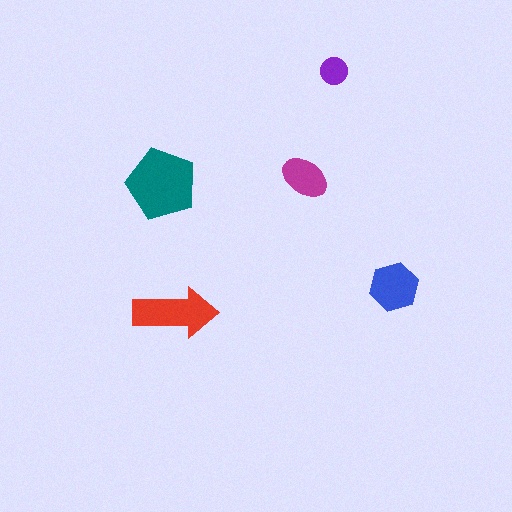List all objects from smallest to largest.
The purple circle, the magenta ellipse, the blue hexagon, the red arrow, the teal pentagon.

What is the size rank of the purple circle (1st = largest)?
5th.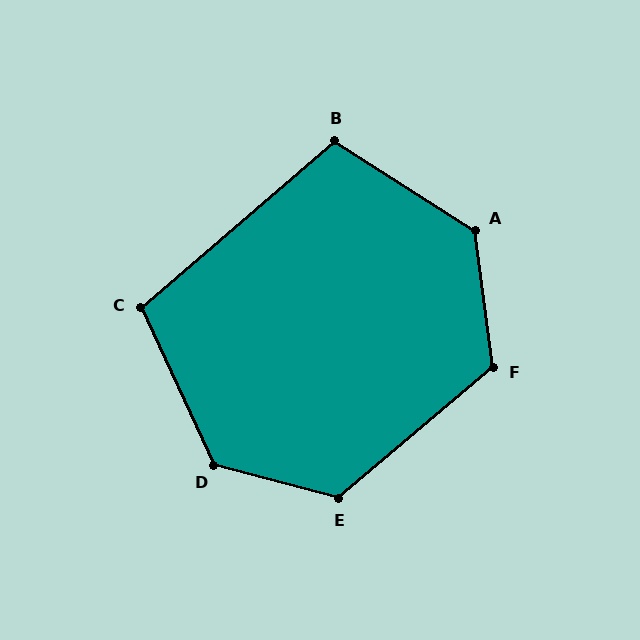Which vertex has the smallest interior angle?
C, at approximately 106 degrees.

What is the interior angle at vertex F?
Approximately 123 degrees (obtuse).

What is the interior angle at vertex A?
Approximately 130 degrees (obtuse).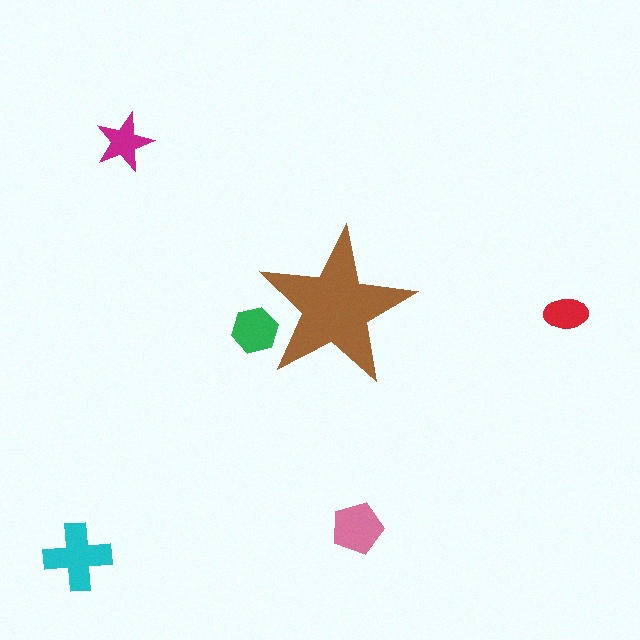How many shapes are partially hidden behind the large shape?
1 shape is partially hidden.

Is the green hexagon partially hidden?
Yes, the green hexagon is partially hidden behind the brown star.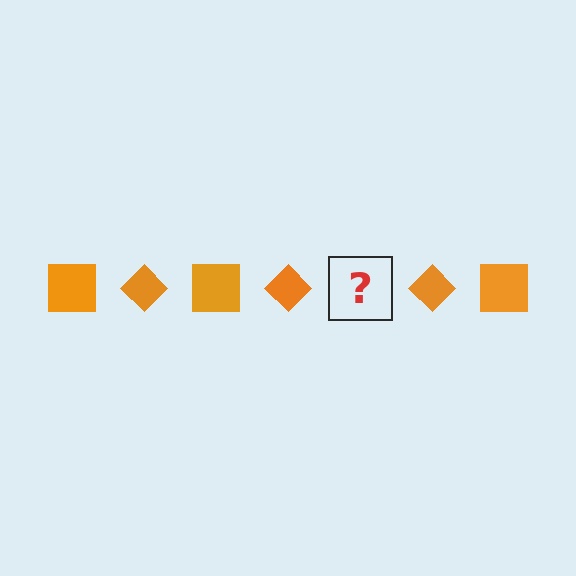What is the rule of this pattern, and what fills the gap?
The rule is that the pattern cycles through square, diamond shapes in orange. The gap should be filled with an orange square.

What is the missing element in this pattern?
The missing element is an orange square.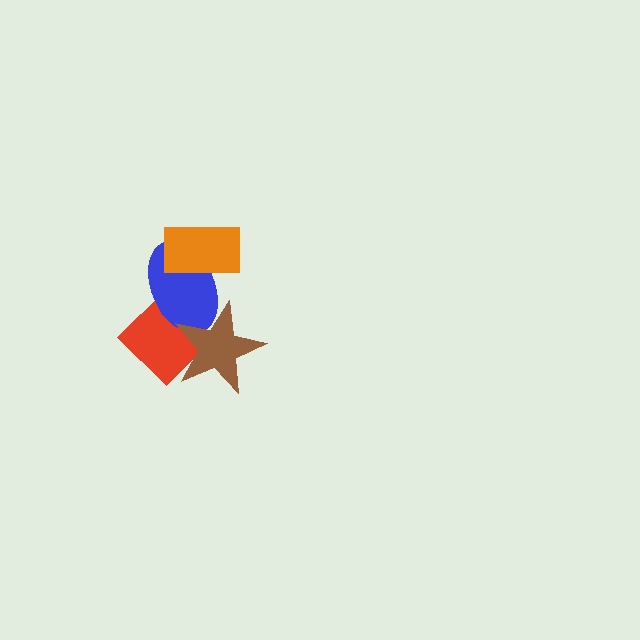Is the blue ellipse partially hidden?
Yes, it is partially covered by another shape.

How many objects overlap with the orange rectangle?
1 object overlaps with the orange rectangle.